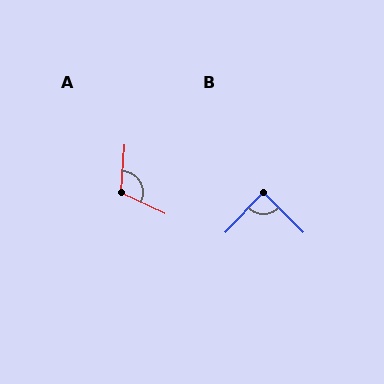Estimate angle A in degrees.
Approximately 111 degrees.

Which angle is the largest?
A, at approximately 111 degrees.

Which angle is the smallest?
B, at approximately 89 degrees.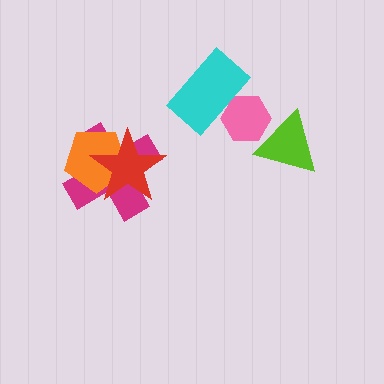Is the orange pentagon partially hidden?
Yes, it is partially covered by another shape.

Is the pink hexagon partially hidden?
Yes, it is partially covered by another shape.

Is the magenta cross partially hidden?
Yes, it is partially covered by another shape.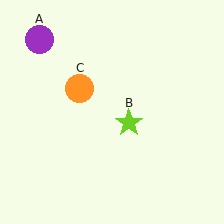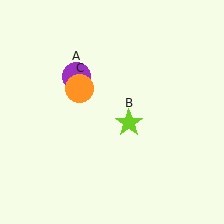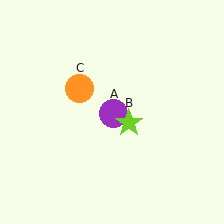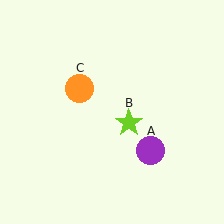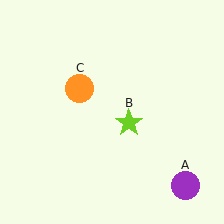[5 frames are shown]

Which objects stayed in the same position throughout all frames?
Lime star (object B) and orange circle (object C) remained stationary.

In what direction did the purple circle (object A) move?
The purple circle (object A) moved down and to the right.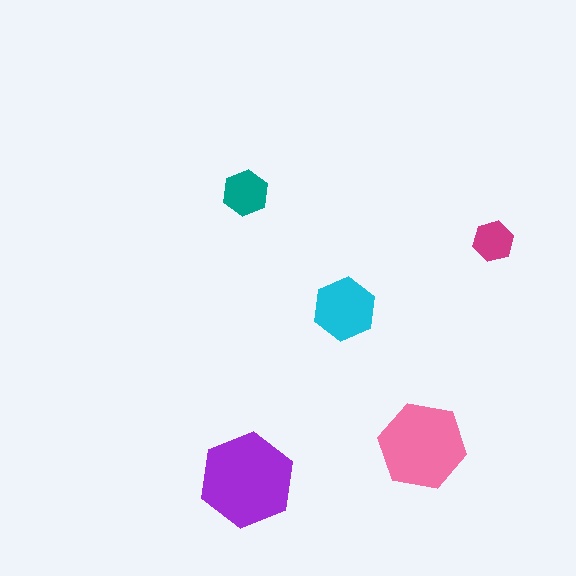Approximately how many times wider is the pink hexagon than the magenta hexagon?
About 2 times wider.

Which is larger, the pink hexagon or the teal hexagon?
The pink one.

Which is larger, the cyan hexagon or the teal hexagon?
The cyan one.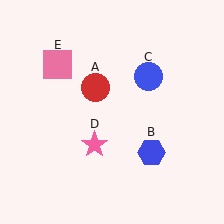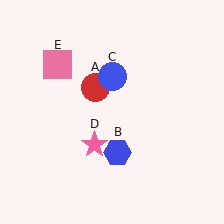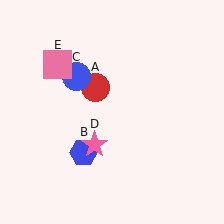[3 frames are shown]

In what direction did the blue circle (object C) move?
The blue circle (object C) moved left.